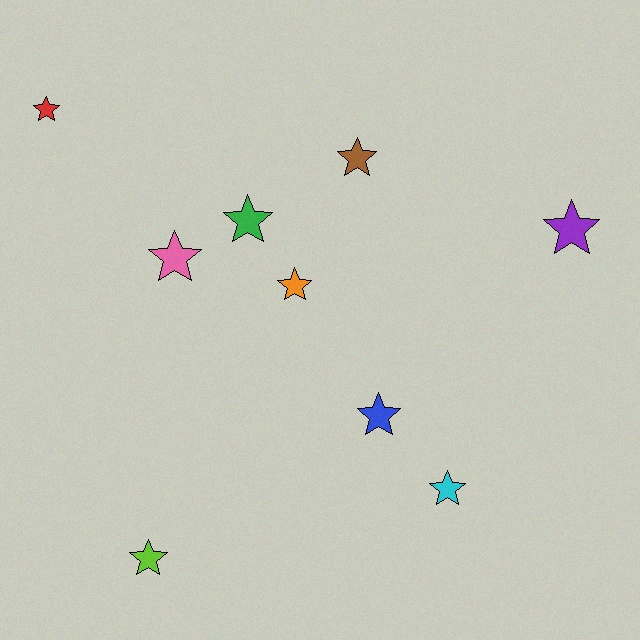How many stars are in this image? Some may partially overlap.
There are 9 stars.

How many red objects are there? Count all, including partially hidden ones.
There is 1 red object.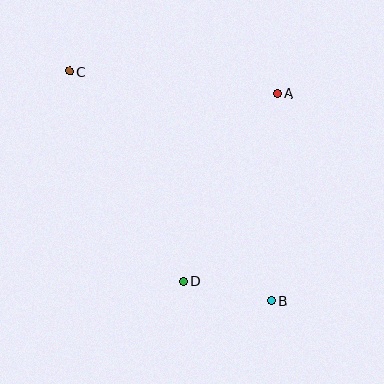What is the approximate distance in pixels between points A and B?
The distance between A and B is approximately 207 pixels.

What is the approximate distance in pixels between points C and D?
The distance between C and D is approximately 239 pixels.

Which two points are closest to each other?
Points B and D are closest to each other.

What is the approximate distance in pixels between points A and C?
The distance between A and C is approximately 209 pixels.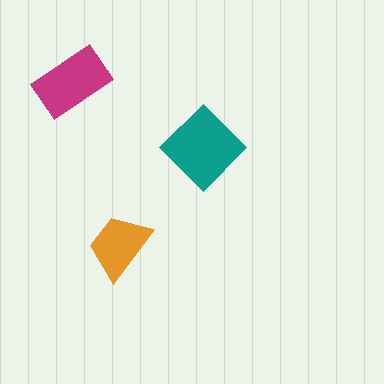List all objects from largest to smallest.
The teal diamond, the magenta rectangle, the orange trapezoid.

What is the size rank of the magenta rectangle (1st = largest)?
2nd.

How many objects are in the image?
There are 3 objects in the image.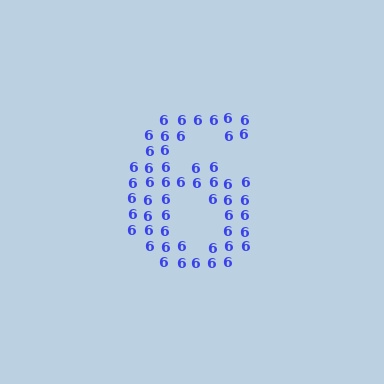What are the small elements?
The small elements are digit 6's.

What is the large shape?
The large shape is the digit 6.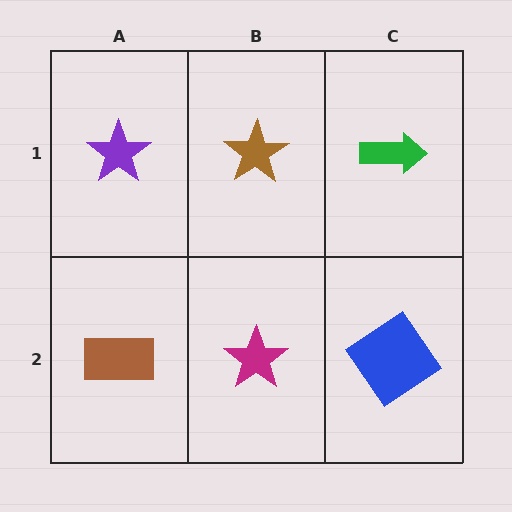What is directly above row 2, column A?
A purple star.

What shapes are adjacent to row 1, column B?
A magenta star (row 2, column B), a purple star (row 1, column A), a green arrow (row 1, column C).